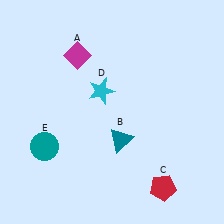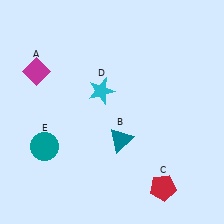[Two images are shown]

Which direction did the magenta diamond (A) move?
The magenta diamond (A) moved left.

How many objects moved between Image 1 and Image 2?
1 object moved between the two images.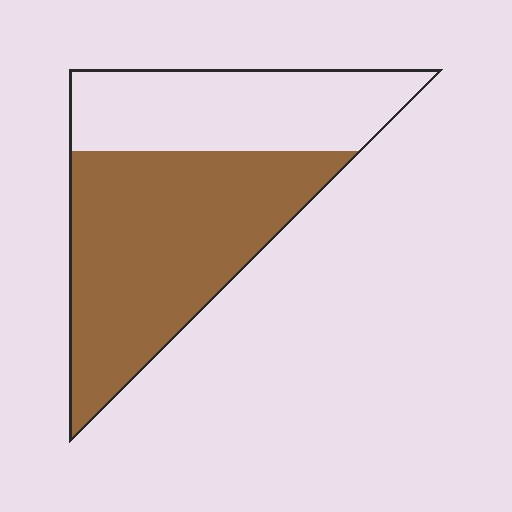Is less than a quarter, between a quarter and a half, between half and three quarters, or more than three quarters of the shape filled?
Between half and three quarters.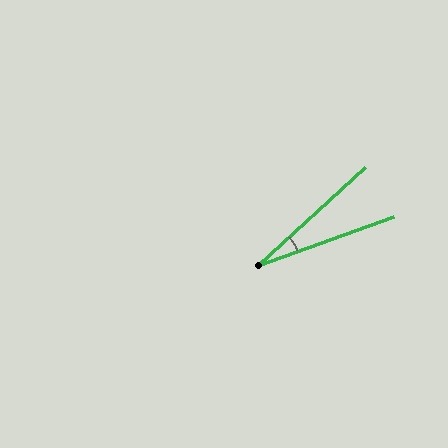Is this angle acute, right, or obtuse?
It is acute.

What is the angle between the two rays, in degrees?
Approximately 23 degrees.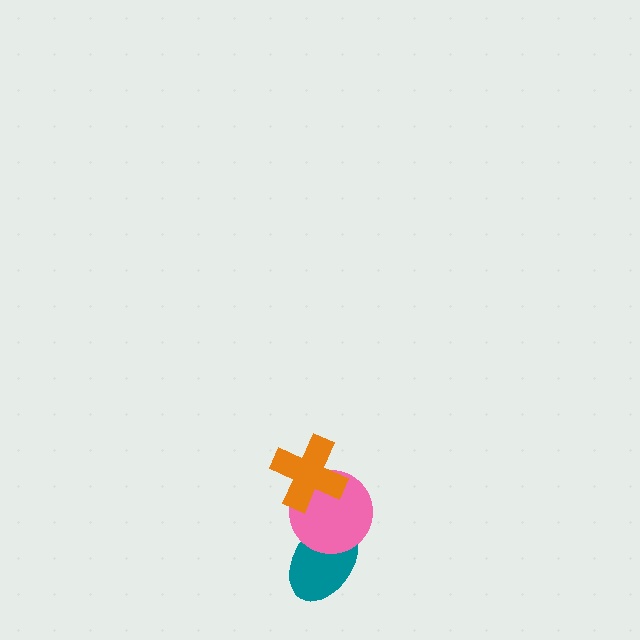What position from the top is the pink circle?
The pink circle is 2nd from the top.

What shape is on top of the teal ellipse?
The pink circle is on top of the teal ellipse.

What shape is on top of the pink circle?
The orange cross is on top of the pink circle.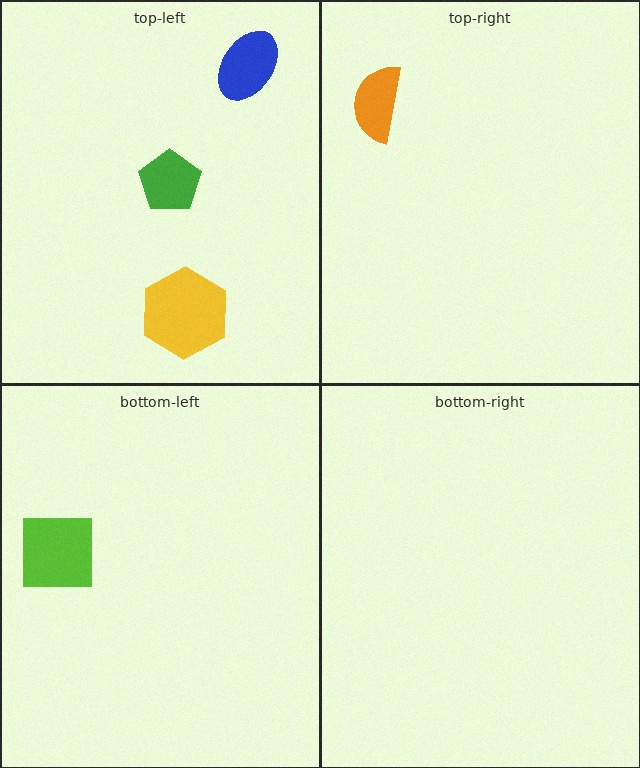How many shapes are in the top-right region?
1.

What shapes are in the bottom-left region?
The lime square.